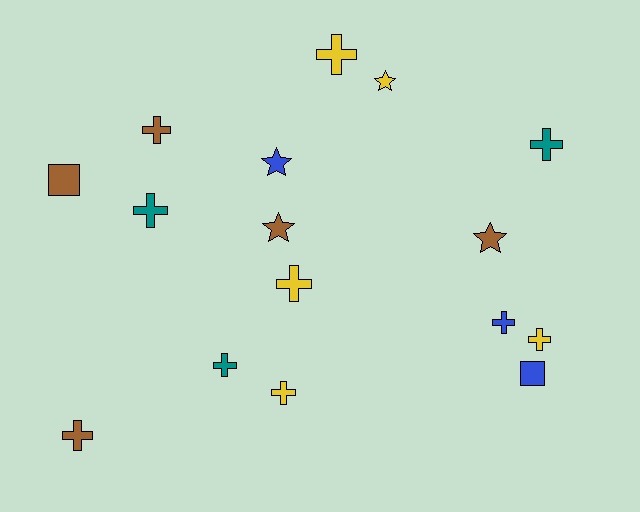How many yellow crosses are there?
There are 4 yellow crosses.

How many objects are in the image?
There are 16 objects.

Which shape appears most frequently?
Cross, with 10 objects.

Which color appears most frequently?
Yellow, with 5 objects.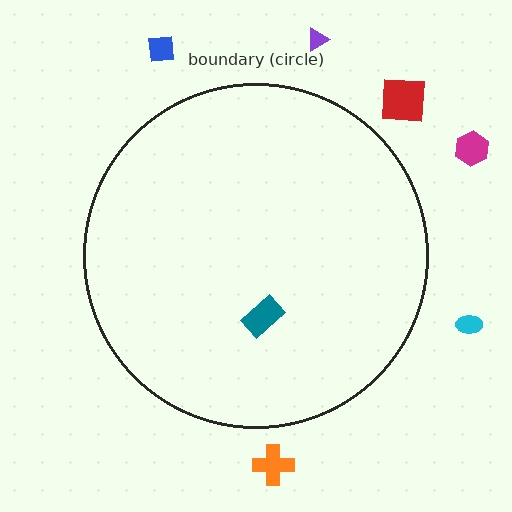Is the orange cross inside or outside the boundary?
Outside.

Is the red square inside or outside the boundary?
Outside.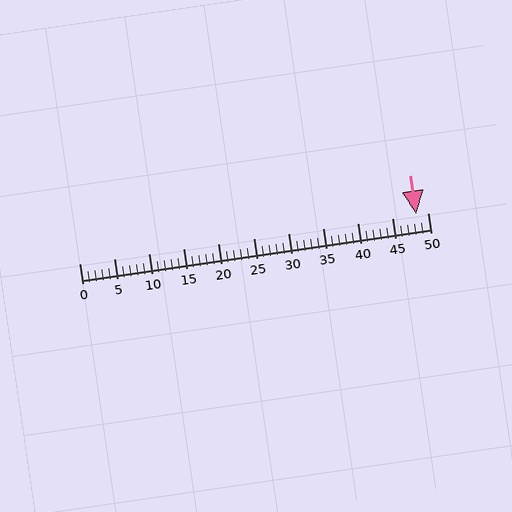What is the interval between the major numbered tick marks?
The major tick marks are spaced 5 units apart.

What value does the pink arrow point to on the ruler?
The pink arrow points to approximately 48.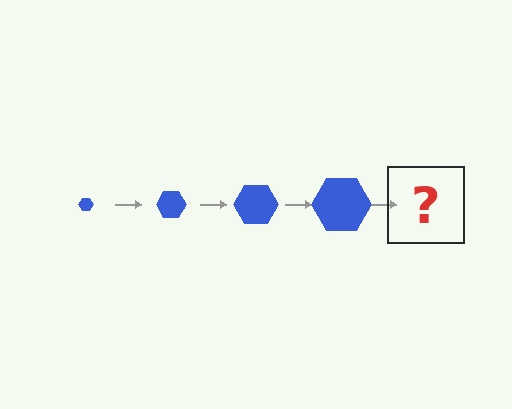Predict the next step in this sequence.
The next step is a blue hexagon, larger than the previous one.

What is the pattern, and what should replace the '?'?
The pattern is that the hexagon gets progressively larger each step. The '?' should be a blue hexagon, larger than the previous one.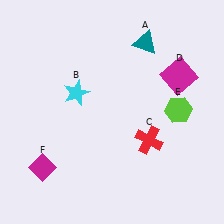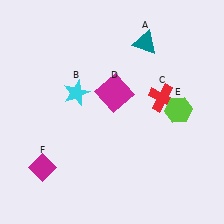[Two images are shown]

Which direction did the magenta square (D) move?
The magenta square (D) moved left.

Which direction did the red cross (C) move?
The red cross (C) moved up.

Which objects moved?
The objects that moved are: the red cross (C), the magenta square (D).